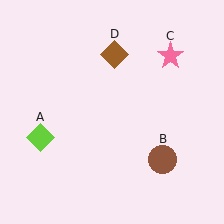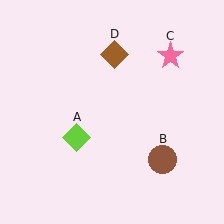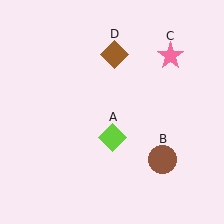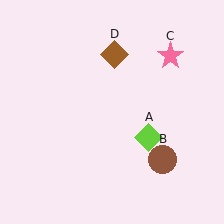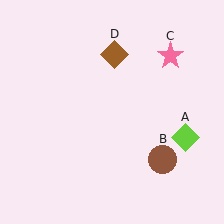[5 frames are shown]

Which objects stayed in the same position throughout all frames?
Brown circle (object B) and pink star (object C) and brown diamond (object D) remained stationary.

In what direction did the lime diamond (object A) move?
The lime diamond (object A) moved right.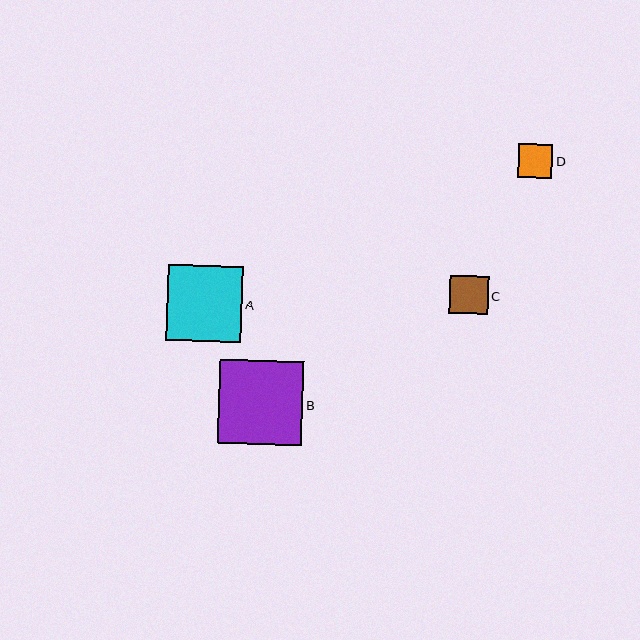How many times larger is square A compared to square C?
Square A is approximately 2.0 times the size of square C.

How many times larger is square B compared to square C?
Square B is approximately 2.2 times the size of square C.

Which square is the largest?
Square B is the largest with a size of approximately 84 pixels.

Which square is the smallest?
Square D is the smallest with a size of approximately 34 pixels.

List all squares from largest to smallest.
From largest to smallest: B, A, C, D.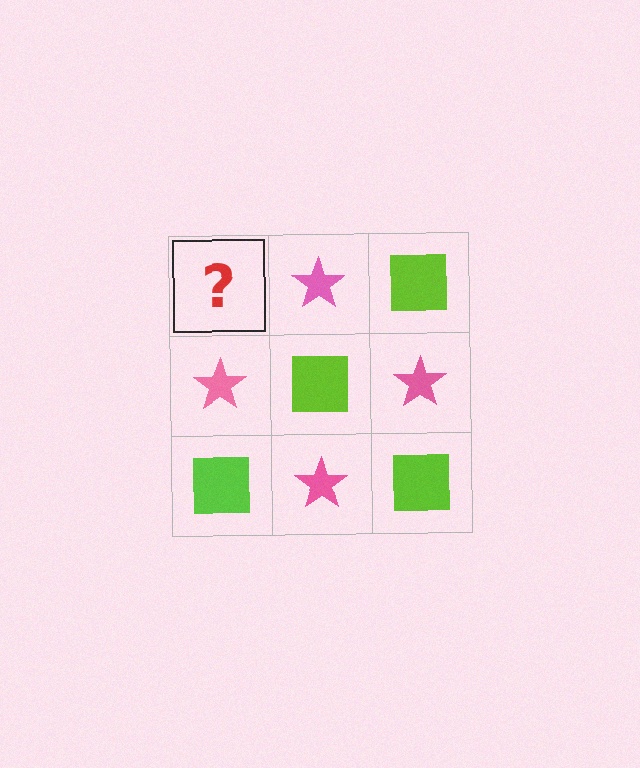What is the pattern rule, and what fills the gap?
The rule is that it alternates lime square and pink star in a checkerboard pattern. The gap should be filled with a lime square.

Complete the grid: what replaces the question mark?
The question mark should be replaced with a lime square.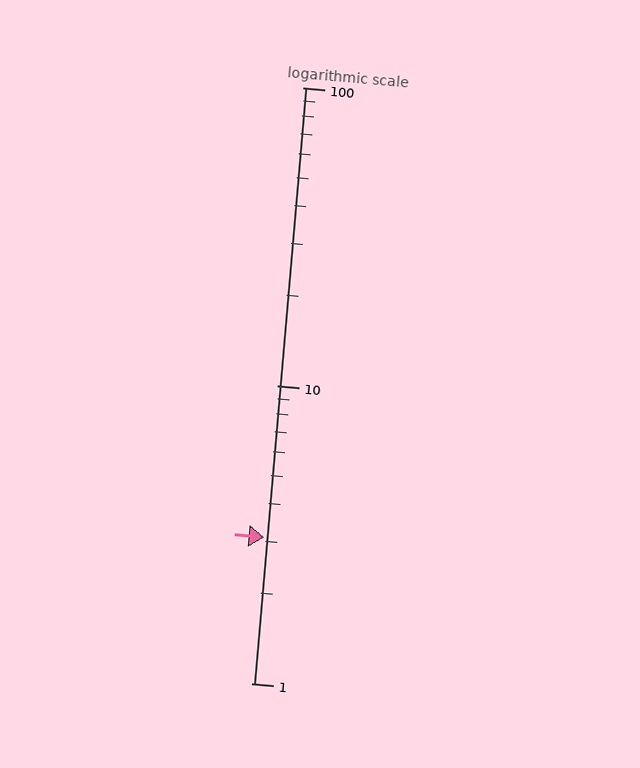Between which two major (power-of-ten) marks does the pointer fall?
The pointer is between 1 and 10.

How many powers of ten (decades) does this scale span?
The scale spans 2 decades, from 1 to 100.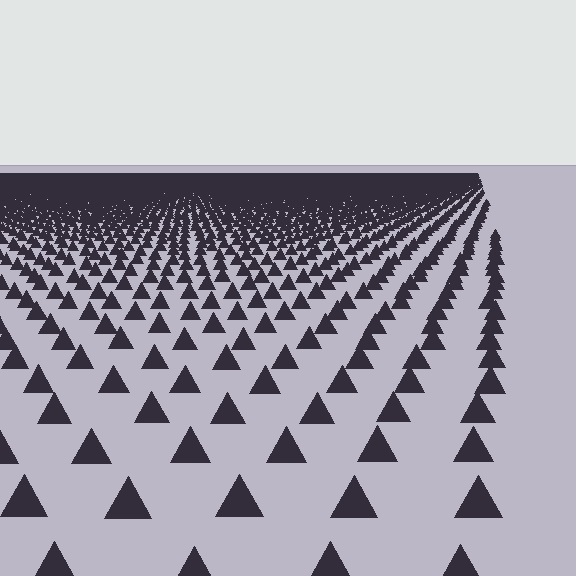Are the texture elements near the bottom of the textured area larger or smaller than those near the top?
Larger. Near the bottom, elements are closer to the viewer and appear at a bigger on-screen size.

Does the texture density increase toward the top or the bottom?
Density increases toward the top.